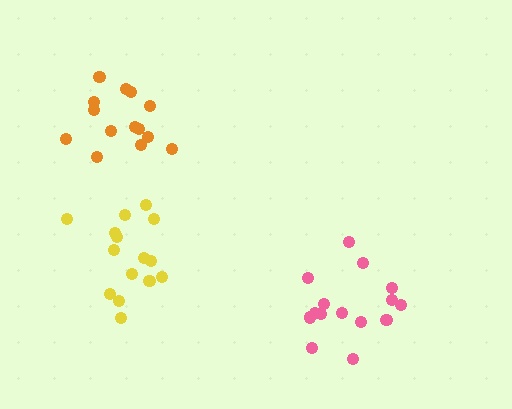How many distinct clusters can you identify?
There are 3 distinct clusters.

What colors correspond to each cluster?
The clusters are colored: yellow, pink, orange.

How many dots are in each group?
Group 1: 15 dots, Group 2: 15 dots, Group 3: 14 dots (44 total).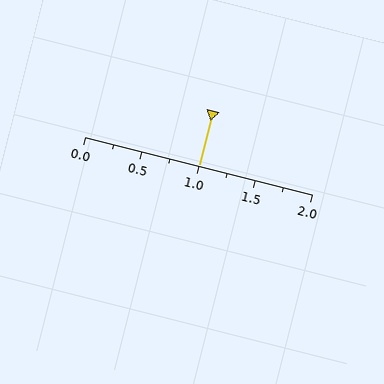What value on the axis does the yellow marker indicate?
The marker indicates approximately 1.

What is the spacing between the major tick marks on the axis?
The major ticks are spaced 0.5 apart.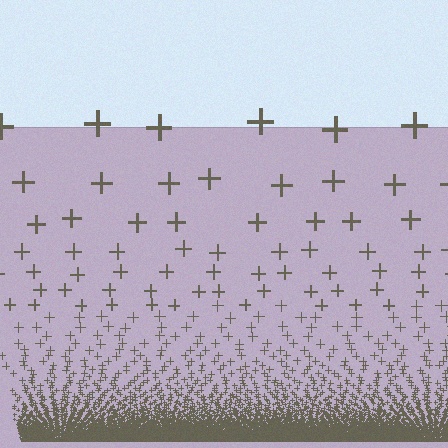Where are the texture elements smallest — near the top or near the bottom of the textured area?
Near the bottom.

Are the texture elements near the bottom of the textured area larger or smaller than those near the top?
Smaller. The gradient is inverted — elements near the bottom are smaller and denser.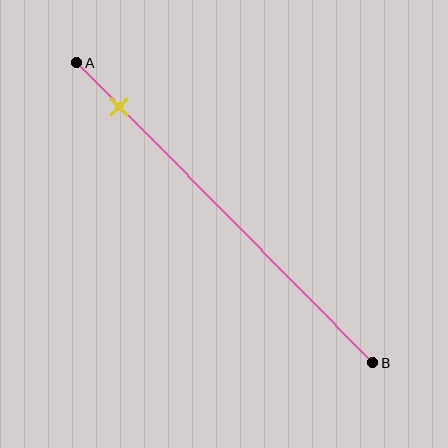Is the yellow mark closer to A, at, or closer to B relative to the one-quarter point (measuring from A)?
The yellow mark is closer to point A than the one-quarter point of segment AB.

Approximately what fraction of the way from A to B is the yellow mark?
The yellow mark is approximately 15% of the way from A to B.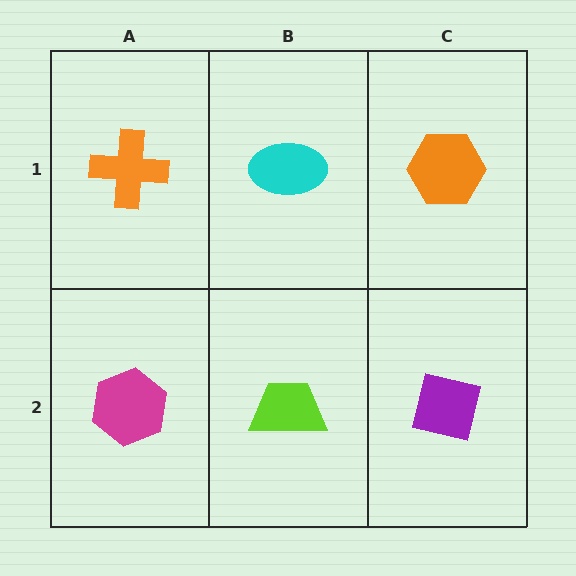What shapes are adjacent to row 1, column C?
A purple square (row 2, column C), a cyan ellipse (row 1, column B).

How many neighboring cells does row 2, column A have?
2.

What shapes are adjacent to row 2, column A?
An orange cross (row 1, column A), a lime trapezoid (row 2, column B).